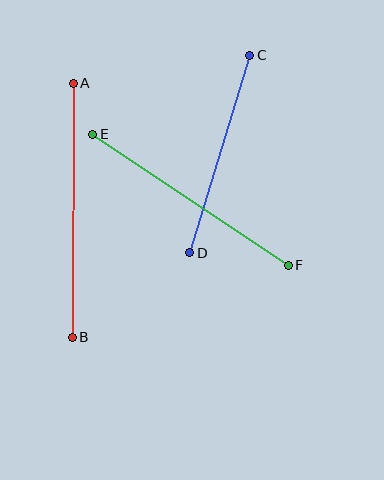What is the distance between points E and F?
The distance is approximately 236 pixels.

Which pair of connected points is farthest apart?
Points A and B are farthest apart.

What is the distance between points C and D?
The distance is approximately 206 pixels.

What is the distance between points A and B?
The distance is approximately 254 pixels.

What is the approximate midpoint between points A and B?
The midpoint is at approximately (73, 210) pixels.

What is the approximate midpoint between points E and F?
The midpoint is at approximately (191, 200) pixels.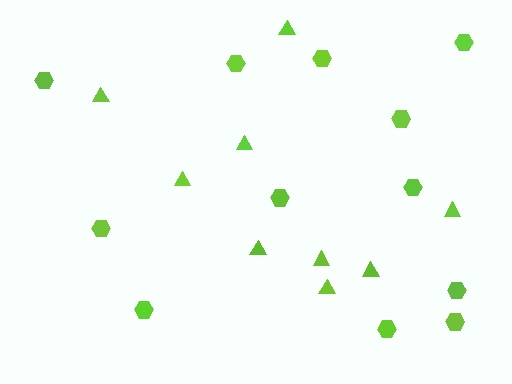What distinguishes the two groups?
There are 2 groups: one group of triangles (9) and one group of hexagons (12).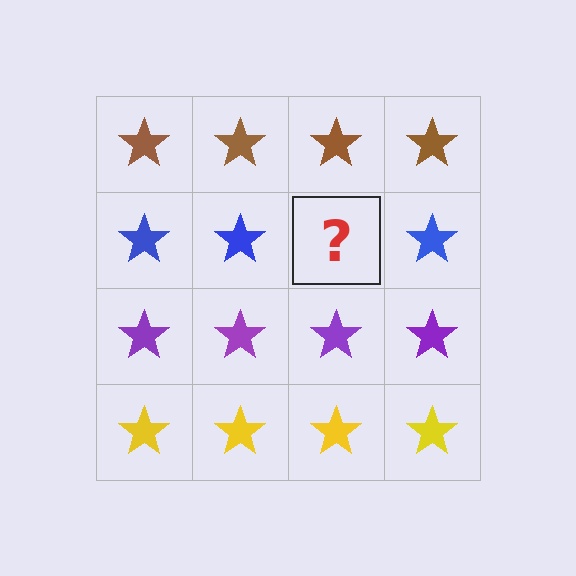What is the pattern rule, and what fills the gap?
The rule is that each row has a consistent color. The gap should be filled with a blue star.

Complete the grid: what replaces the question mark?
The question mark should be replaced with a blue star.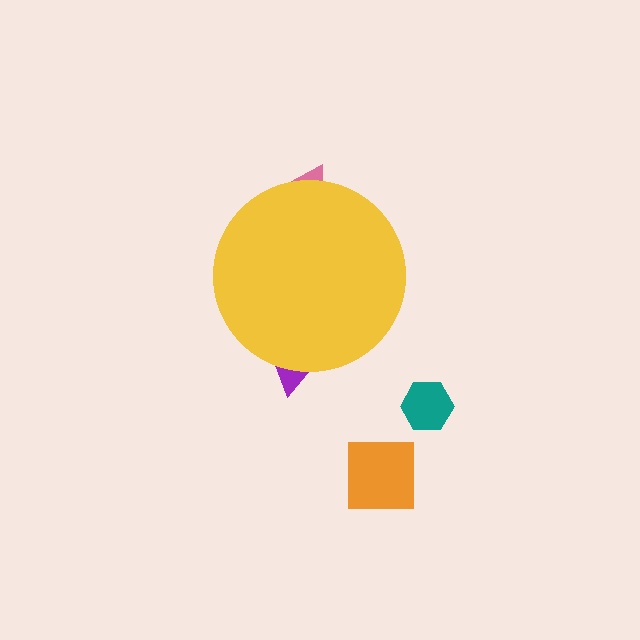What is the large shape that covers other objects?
A yellow circle.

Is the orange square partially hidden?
No, the orange square is fully visible.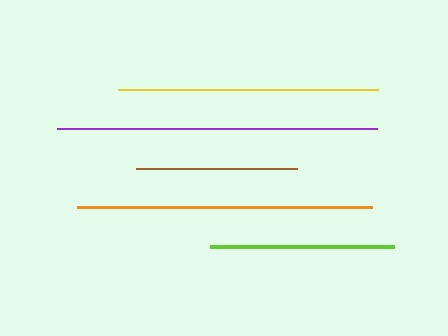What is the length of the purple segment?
The purple segment is approximately 320 pixels long.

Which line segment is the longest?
The purple line is the longest at approximately 320 pixels.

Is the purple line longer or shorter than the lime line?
The purple line is longer than the lime line.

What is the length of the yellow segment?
The yellow segment is approximately 260 pixels long.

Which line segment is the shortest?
The brown line is the shortest at approximately 161 pixels.